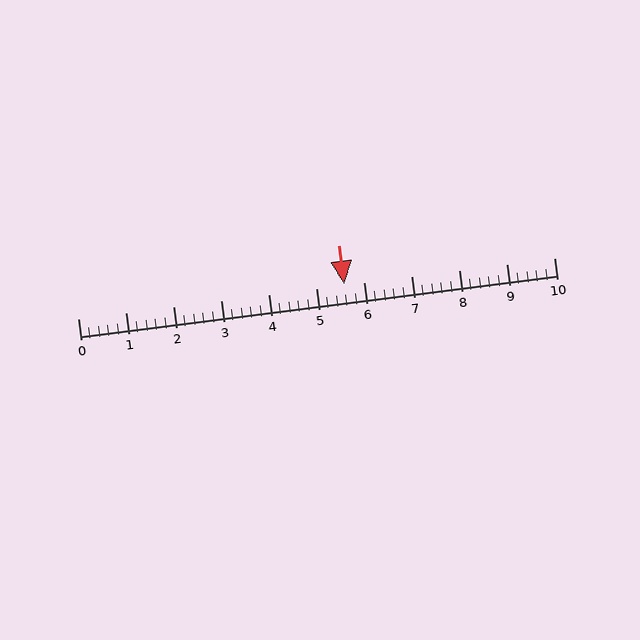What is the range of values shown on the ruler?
The ruler shows values from 0 to 10.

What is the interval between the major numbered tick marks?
The major tick marks are spaced 1 units apart.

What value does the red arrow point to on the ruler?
The red arrow points to approximately 5.6.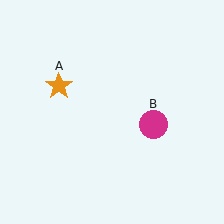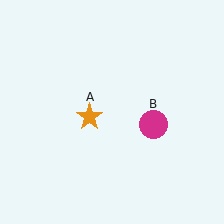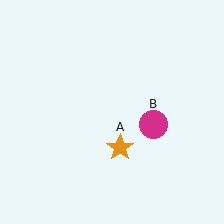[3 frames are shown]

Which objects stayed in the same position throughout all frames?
Magenta circle (object B) remained stationary.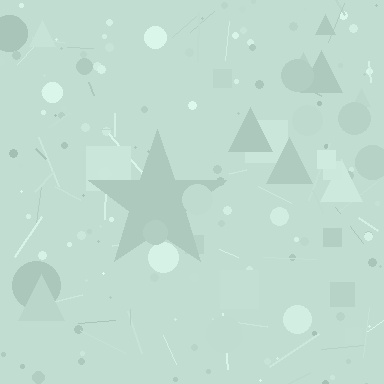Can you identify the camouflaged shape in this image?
The camouflaged shape is a star.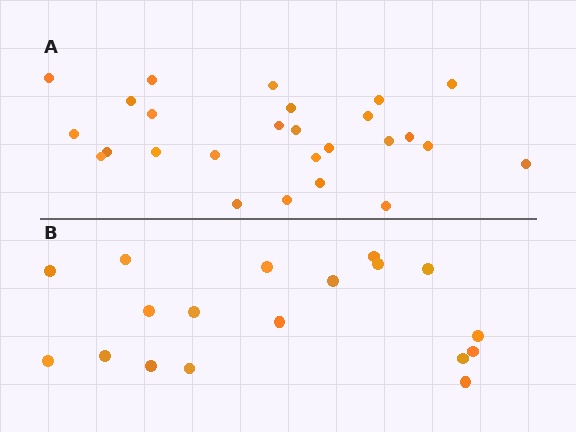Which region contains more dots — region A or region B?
Region A (the top region) has more dots.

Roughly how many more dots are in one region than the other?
Region A has roughly 8 or so more dots than region B.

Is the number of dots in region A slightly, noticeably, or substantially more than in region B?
Region A has noticeably more, but not dramatically so. The ratio is roughly 1.4 to 1.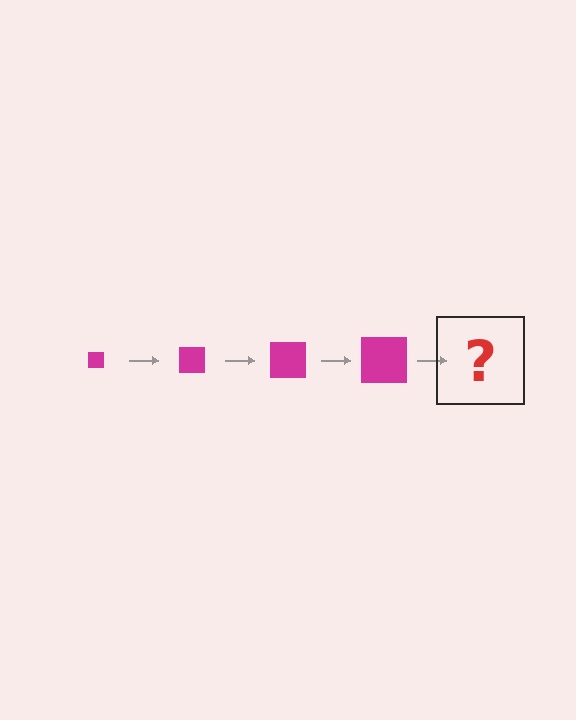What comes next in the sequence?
The next element should be a magenta square, larger than the previous one.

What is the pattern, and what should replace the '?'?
The pattern is that the square gets progressively larger each step. The '?' should be a magenta square, larger than the previous one.